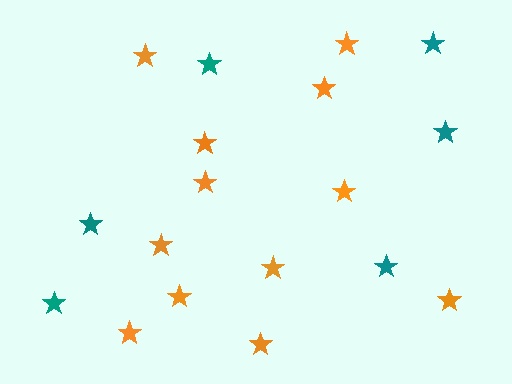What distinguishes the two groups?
There are 2 groups: one group of orange stars (12) and one group of teal stars (6).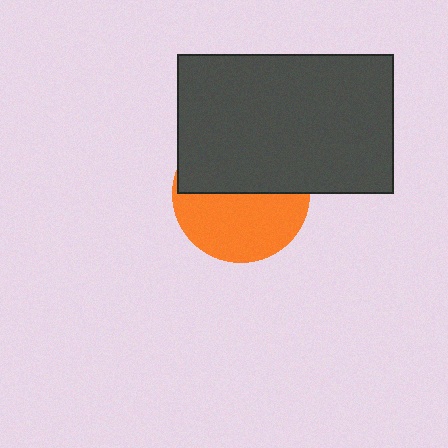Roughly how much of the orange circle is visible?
About half of it is visible (roughly 51%).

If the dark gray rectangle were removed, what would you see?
You would see the complete orange circle.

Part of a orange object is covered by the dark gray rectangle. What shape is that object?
It is a circle.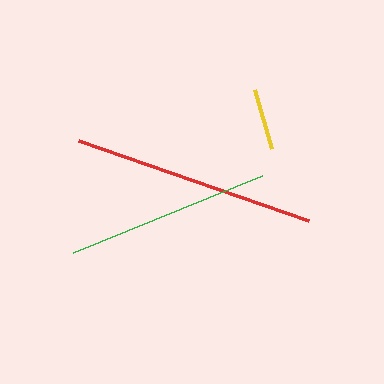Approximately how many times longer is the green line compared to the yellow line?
The green line is approximately 3.3 times the length of the yellow line.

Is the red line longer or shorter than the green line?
The red line is longer than the green line.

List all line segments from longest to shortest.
From longest to shortest: red, green, yellow.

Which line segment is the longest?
The red line is the longest at approximately 244 pixels.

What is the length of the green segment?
The green segment is approximately 204 pixels long.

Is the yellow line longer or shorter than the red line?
The red line is longer than the yellow line.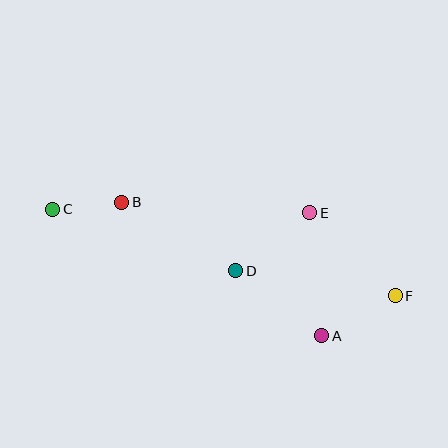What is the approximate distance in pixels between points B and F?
The distance between B and F is approximately 289 pixels.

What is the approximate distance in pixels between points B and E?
The distance between B and E is approximately 188 pixels.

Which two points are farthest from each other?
Points C and F are farthest from each other.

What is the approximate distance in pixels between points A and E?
The distance between A and E is approximately 124 pixels.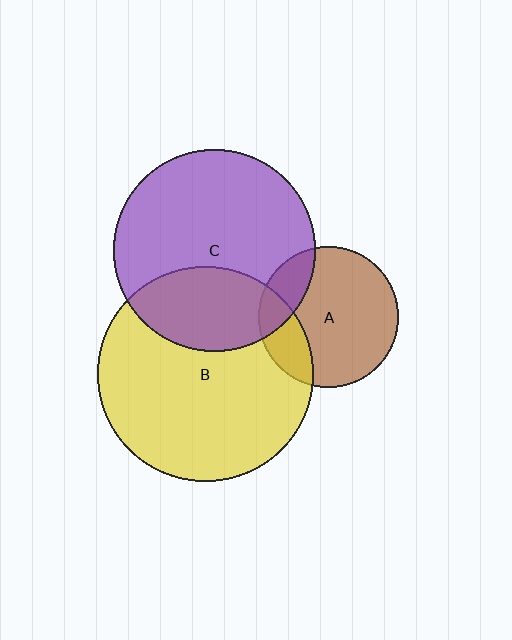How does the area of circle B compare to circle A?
Approximately 2.3 times.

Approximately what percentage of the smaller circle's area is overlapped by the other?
Approximately 30%.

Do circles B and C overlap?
Yes.